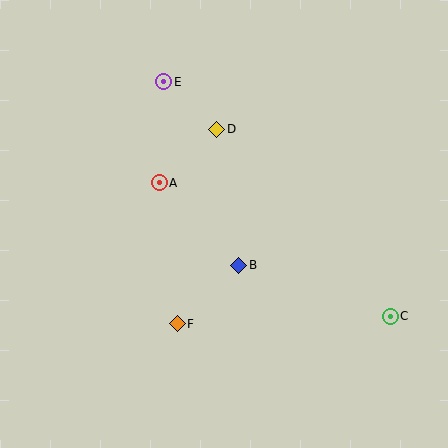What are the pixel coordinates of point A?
Point A is at (159, 183).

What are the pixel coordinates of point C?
Point C is at (390, 316).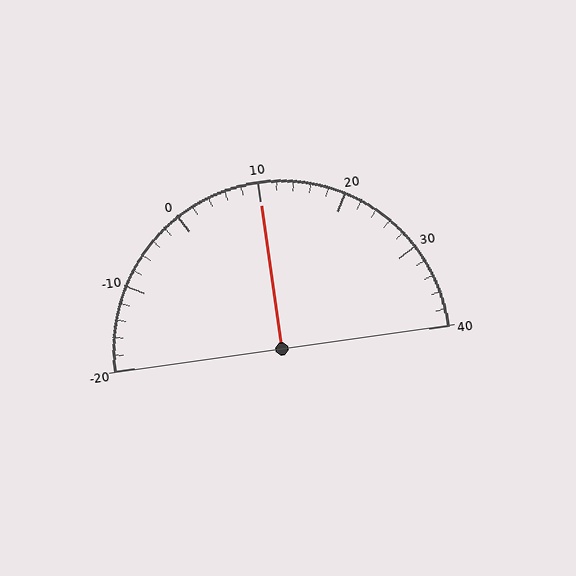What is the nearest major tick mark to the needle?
The nearest major tick mark is 10.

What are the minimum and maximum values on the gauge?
The gauge ranges from -20 to 40.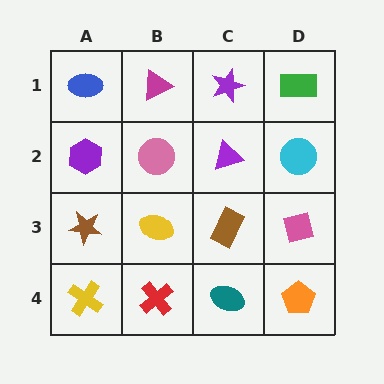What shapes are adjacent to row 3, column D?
A cyan circle (row 2, column D), an orange pentagon (row 4, column D), a brown rectangle (row 3, column C).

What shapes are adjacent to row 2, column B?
A magenta triangle (row 1, column B), a yellow ellipse (row 3, column B), a purple hexagon (row 2, column A), a purple triangle (row 2, column C).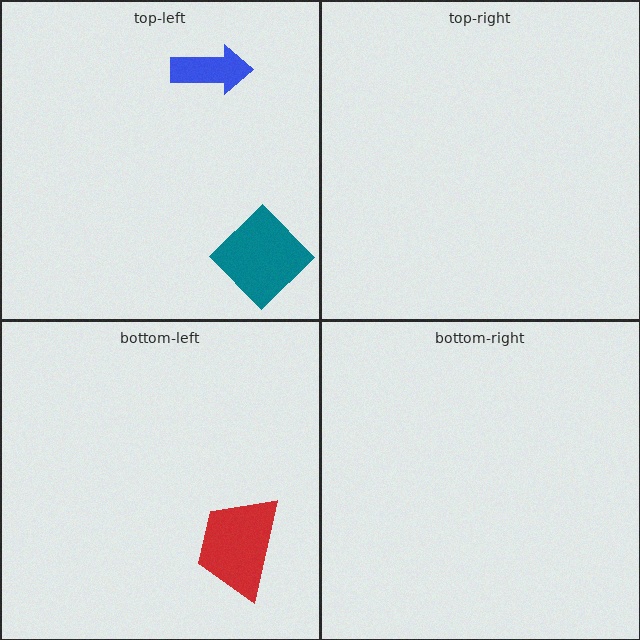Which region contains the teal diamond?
The top-left region.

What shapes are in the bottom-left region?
The red trapezoid.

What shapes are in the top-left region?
The blue arrow, the teal diamond.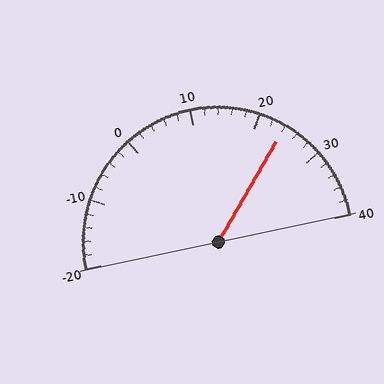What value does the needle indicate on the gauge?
The needle indicates approximately 24.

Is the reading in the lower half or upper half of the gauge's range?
The reading is in the upper half of the range (-20 to 40).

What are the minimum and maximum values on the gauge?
The gauge ranges from -20 to 40.